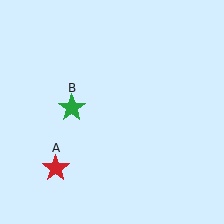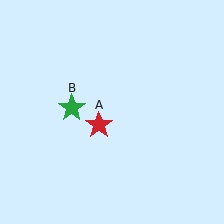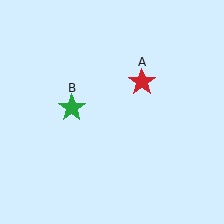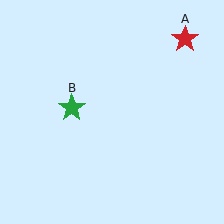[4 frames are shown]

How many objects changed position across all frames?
1 object changed position: red star (object A).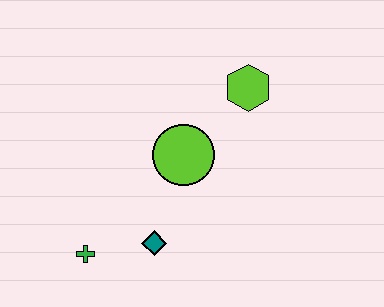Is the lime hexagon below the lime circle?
No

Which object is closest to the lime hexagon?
The lime circle is closest to the lime hexagon.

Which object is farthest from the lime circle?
The green cross is farthest from the lime circle.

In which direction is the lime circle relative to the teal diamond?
The lime circle is above the teal diamond.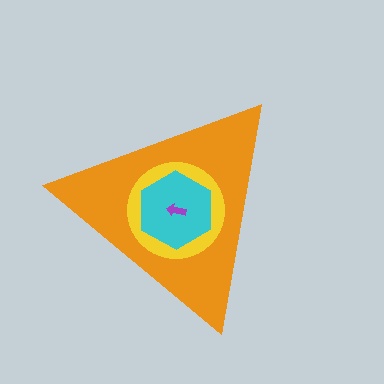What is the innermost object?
The purple arrow.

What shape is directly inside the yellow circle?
The cyan hexagon.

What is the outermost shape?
The orange triangle.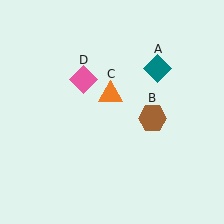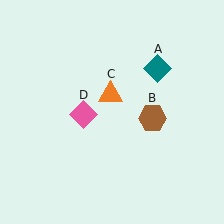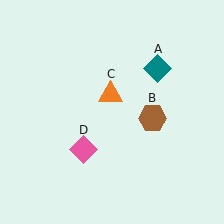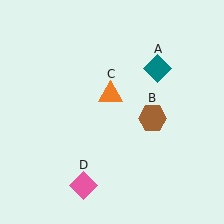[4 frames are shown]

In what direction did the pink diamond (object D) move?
The pink diamond (object D) moved down.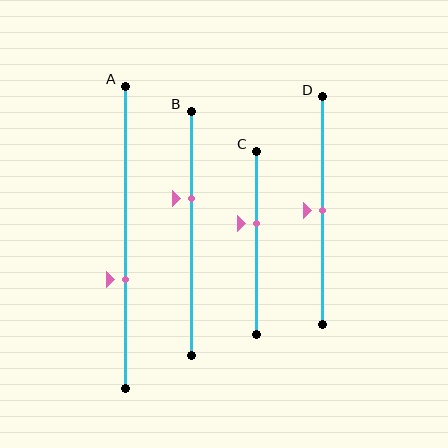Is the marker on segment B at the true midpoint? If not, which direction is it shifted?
No, the marker on segment B is shifted upward by about 14% of the segment length.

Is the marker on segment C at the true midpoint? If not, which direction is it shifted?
No, the marker on segment C is shifted upward by about 11% of the segment length.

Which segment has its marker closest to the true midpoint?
Segment D has its marker closest to the true midpoint.